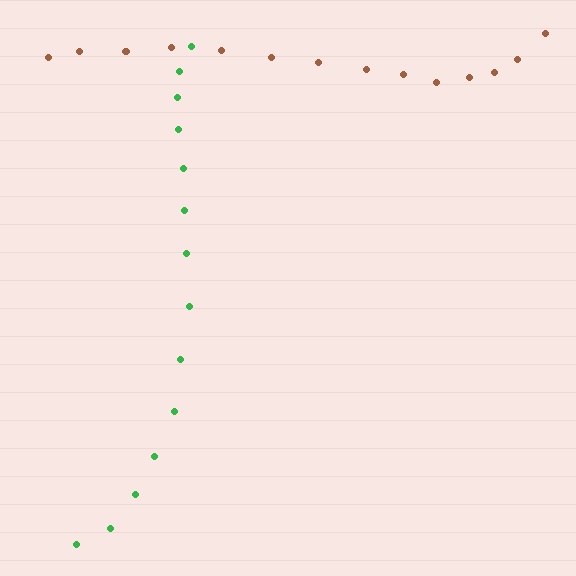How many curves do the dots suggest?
There are 2 distinct paths.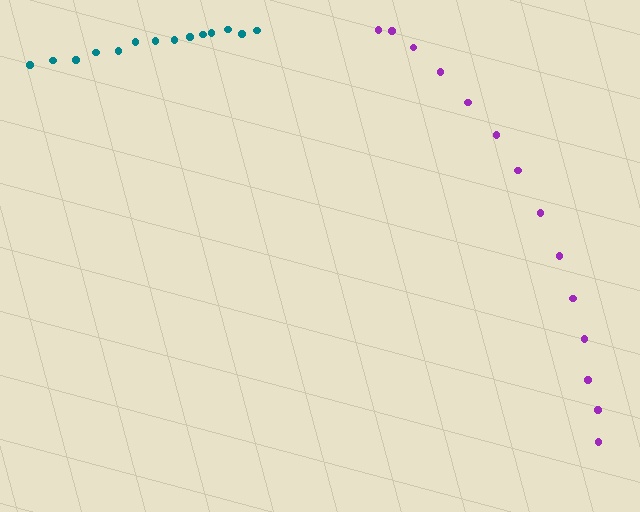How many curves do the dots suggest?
There are 2 distinct paths.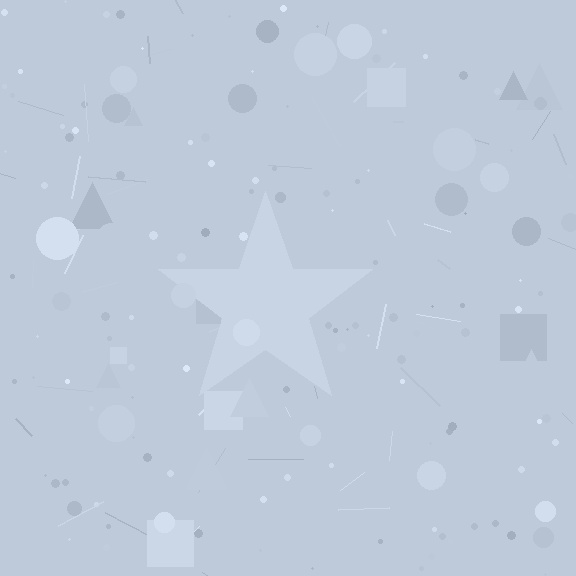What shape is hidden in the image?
A star is hidden in the image.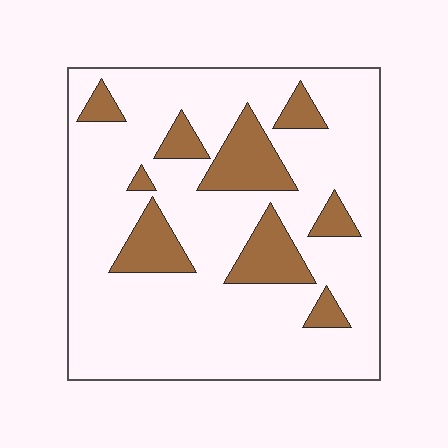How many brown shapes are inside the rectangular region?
9.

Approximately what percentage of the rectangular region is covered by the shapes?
Approximately 20%.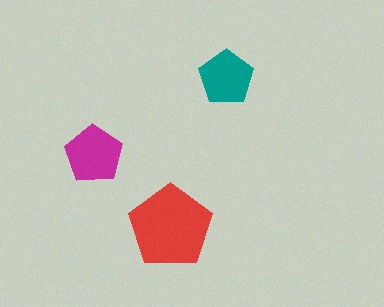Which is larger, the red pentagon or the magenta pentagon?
The red one.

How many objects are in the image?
There are 3 objects in the image.